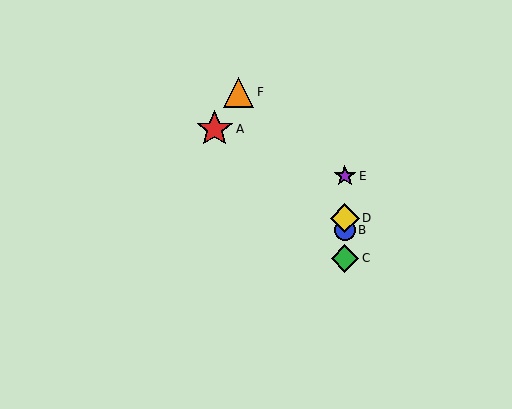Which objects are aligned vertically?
Objects B, C, D, E are aligned vertically.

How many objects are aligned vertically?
4 objects (B, C, D, E) are aligned vertically.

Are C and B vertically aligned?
Yes, both are at x≈345.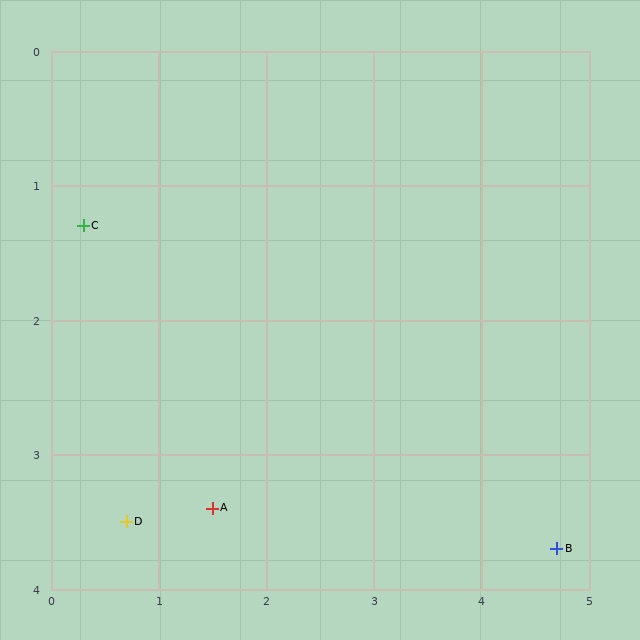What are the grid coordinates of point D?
Point D is at approximately (0.7, 3.5).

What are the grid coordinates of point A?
Point A is at approximately (1.5, 3.4).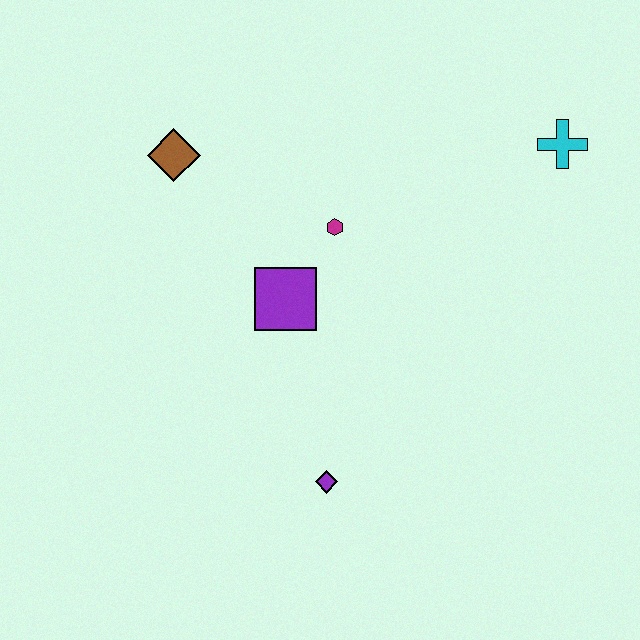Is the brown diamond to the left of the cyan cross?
Yes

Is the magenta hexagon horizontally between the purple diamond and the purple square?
No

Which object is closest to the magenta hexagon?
The purple square is closest to the magenta hexagon.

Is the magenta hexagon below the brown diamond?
Yes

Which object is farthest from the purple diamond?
The cyan cross is farthest from the purple diamond.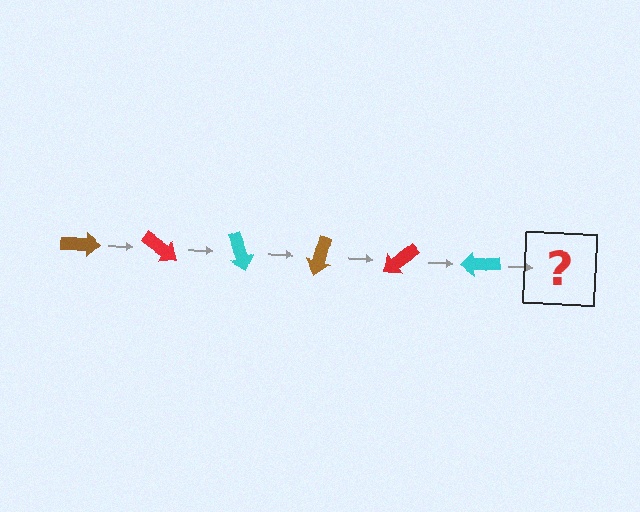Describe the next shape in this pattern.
It should be a brown arrow, rotated 210 degrees from the start.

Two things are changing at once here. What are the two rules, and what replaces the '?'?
The two rules are that it rotates 35 degrees each step and the color cycles through brown, red, and cyan. The '?' should be a brown arrow, rotated 210 degrees from the start.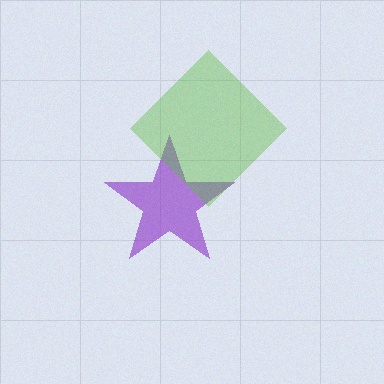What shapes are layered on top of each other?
The layered shapes are: a purple star, a lime diamond.